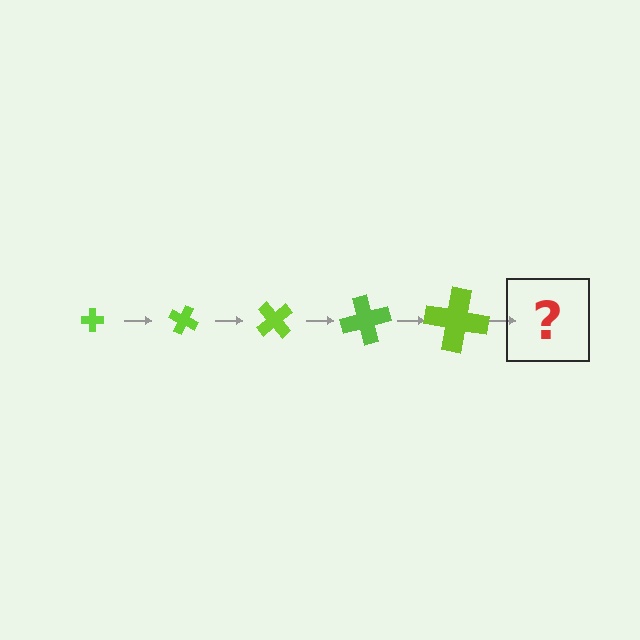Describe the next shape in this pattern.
It should be a cross, larger than the previous one and rotated 125 degrees from the start.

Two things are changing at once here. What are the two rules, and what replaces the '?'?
The two rules are that the cross grows larger each step and it rotates 25 degrees each step. The '?' should be a cross, larger than the previous one and rotated 125 degrees from the start.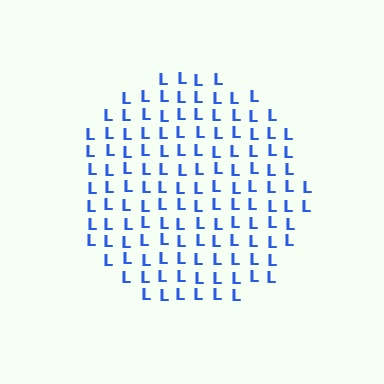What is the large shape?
The large shape is a circle.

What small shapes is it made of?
It is made of small letter L's.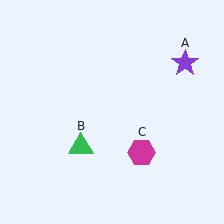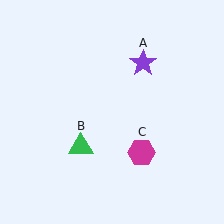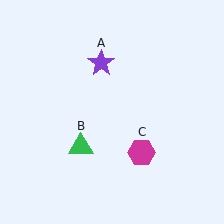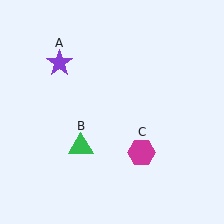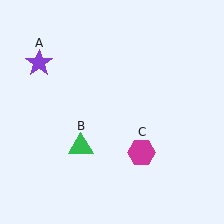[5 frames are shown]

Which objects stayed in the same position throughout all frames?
Green triangle (object B) and magenta hexagon (object C) remained stationary.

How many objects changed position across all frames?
1 object changed position: purple star (object A).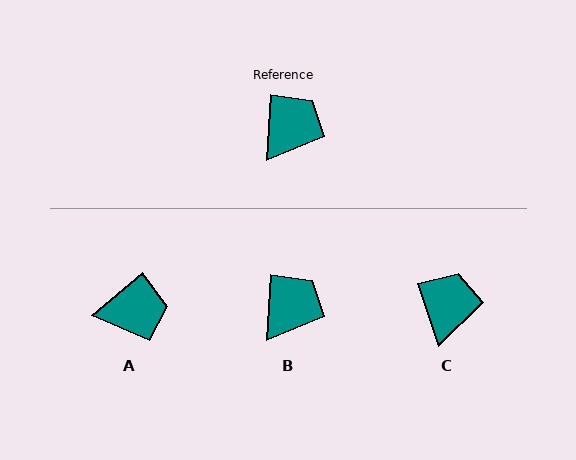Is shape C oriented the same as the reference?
No, it is off by about 21 degrees.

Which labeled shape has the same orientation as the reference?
B.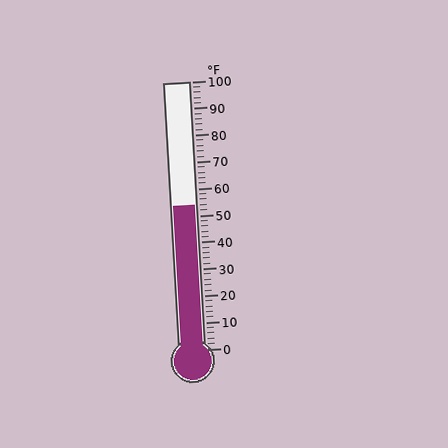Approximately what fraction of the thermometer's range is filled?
The thermometer is filled to approximately 55% of its range.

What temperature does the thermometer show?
The thermometer shows approximately 54°F.